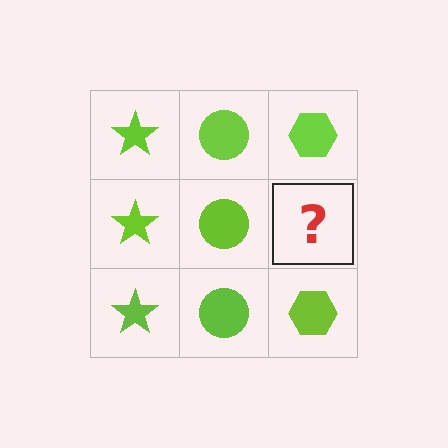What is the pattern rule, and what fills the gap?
The rule is that each column has a consistent shape. The gap should be filled with a lime hexagon.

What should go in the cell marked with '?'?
The missing cell should contain a lime hexagon.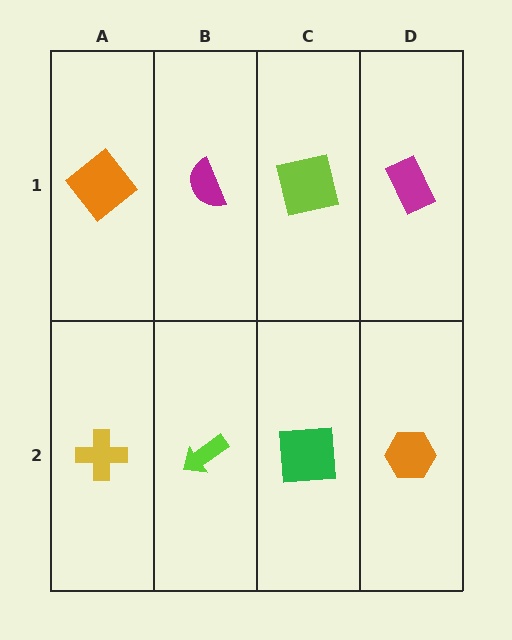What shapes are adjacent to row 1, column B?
A lime arrow (row 2, column B), an orange diamond (row 1, column A), a lime square (row 1, column C).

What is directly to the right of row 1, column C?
A magenta rectangle.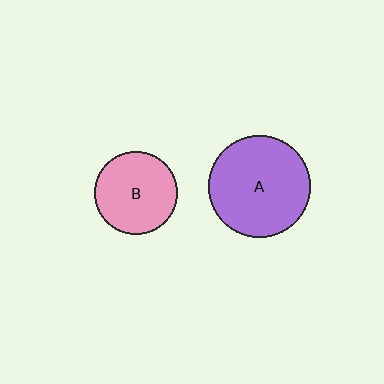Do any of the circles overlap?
No, none of the circles overlap.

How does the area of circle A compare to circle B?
Approximately 1.5 times.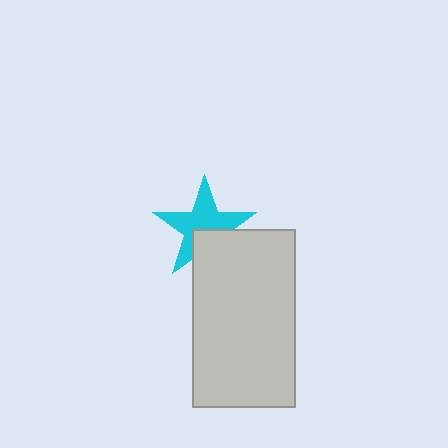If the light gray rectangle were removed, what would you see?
You would see the complete cyan star.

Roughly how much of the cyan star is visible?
Most of it is visible (roughly 68%).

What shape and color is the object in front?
The object in front is a light gray rectangle.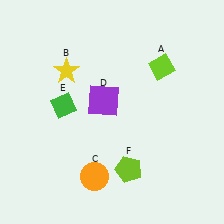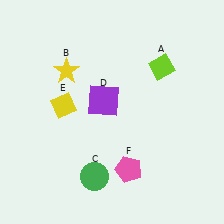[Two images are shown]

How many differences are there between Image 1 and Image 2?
There are 3 differences between the two images.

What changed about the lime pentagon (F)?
In Image 1, F is lime. In Image 2, it changed to pink.